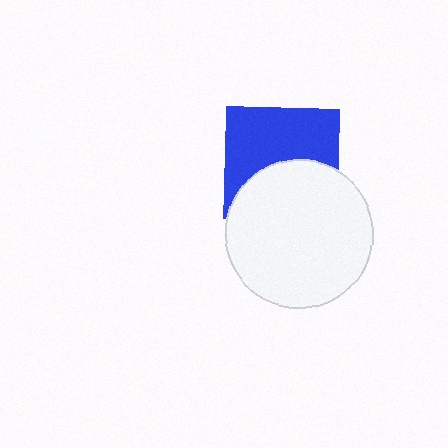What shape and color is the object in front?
The object in front is a white circle.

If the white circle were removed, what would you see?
You would see the complete blue square.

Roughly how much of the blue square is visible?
About half of it is visible (roughly 56%).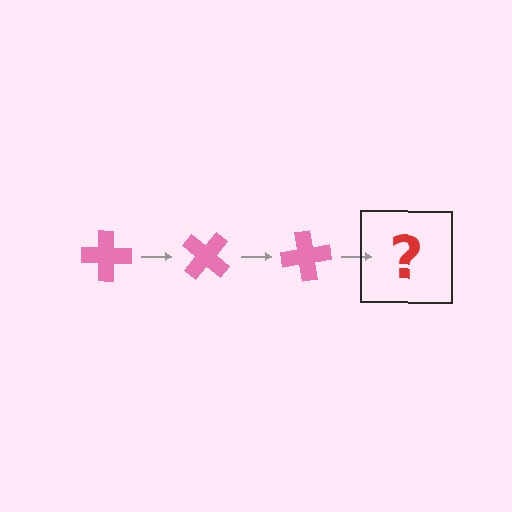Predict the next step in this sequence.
The next step is a pink cross rotated 120 degrees.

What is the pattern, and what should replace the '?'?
The pattern is that the cross rotates 40 degrees each step. The '?' should be a pink cross rotated 120 degrees.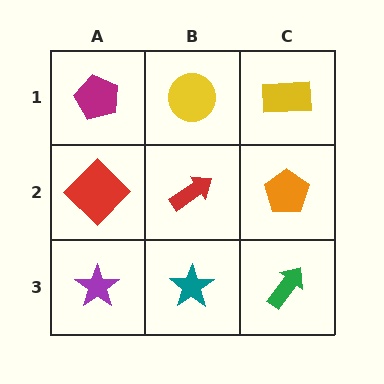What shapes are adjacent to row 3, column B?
A red arrow (row 2, column B), a purple star (row 3, column A), a green arrow (row 3, column C).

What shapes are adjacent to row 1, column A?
A red diamond (row 2, column A), a yellow circle (row 1, column B).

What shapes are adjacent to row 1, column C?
An orange pentagon (row 2, column C), a yellow circle (row 1, column B).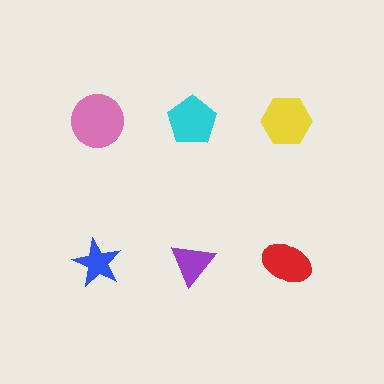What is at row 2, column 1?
A blue star.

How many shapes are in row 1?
3 shapes.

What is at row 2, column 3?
A red ellipse.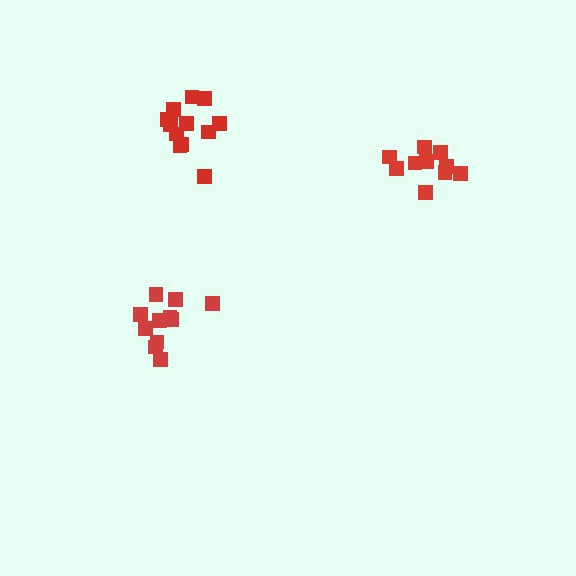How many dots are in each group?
Group 1: 12 dots, Group 2: 11 dots, Group 3: 10 dots (33 total).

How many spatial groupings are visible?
There are 3 spatial groupings.